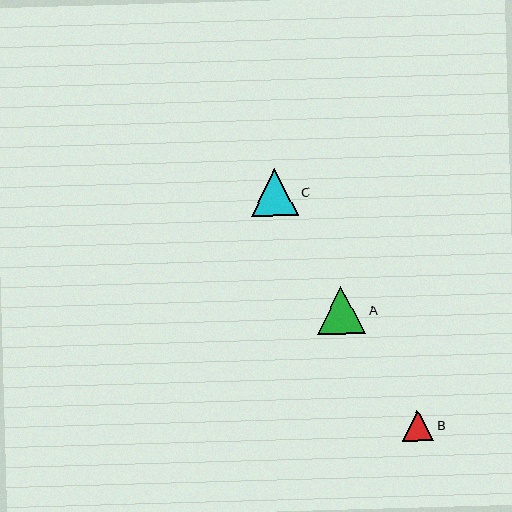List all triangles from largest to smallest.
From largest to smallest: A, C, B.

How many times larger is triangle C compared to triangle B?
Triangle C is approximately 1.5 times the size of triangle B.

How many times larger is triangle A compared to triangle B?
Triangle A is approximately 1.5 times the size of triangle B.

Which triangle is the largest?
Triangle A is the largest with a size of approximately 48 pixels.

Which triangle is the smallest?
Triangle B is the smallest with a size of approximately 31 pixels.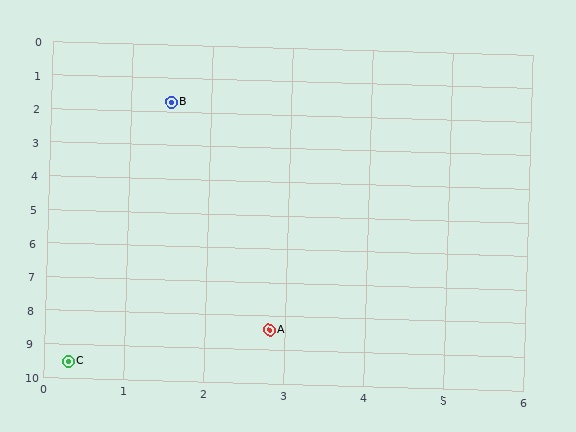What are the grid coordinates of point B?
Point B is at approximately (1.5, 1.7).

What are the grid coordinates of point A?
Point A is at approximately (2.8, 8.4).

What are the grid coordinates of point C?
Point C is at approximately (0.3, 9.5).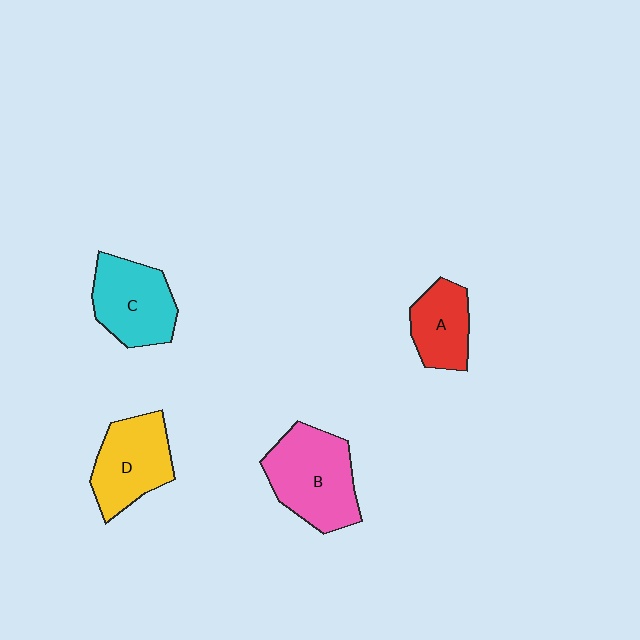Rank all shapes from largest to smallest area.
From largest to smallest: B (pink), C (cyan), D (yellow), A (red).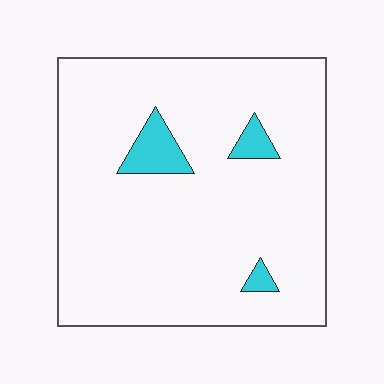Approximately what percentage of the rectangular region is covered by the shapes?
Approximately 5%.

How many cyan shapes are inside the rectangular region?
3.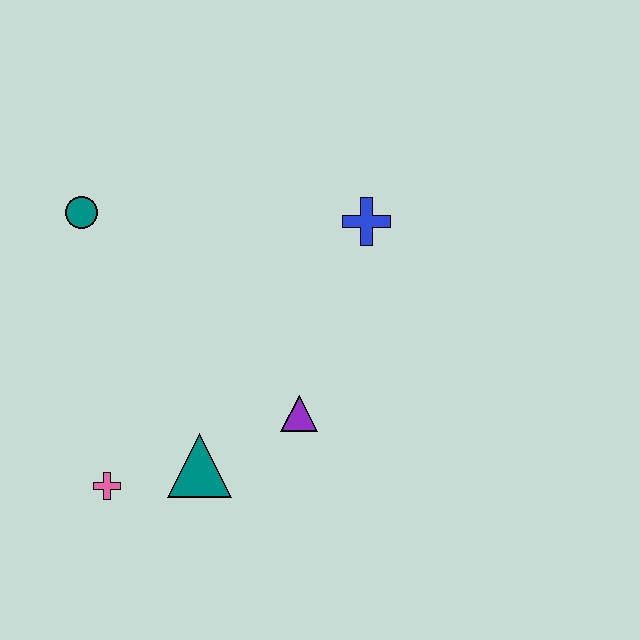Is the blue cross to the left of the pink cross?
No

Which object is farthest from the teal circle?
The purple triangle is farthest from the teal circle.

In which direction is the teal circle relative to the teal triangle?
The teal circle is above the teal triangle.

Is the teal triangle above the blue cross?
No